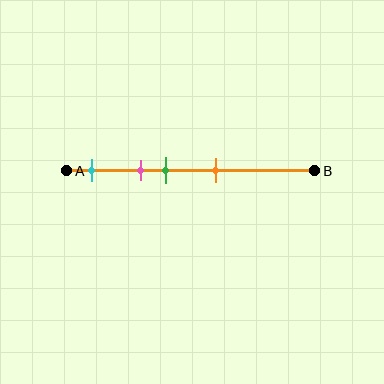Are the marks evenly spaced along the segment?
No, the marks are not evenly spaced.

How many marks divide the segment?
There are 4 marks dividing the segment.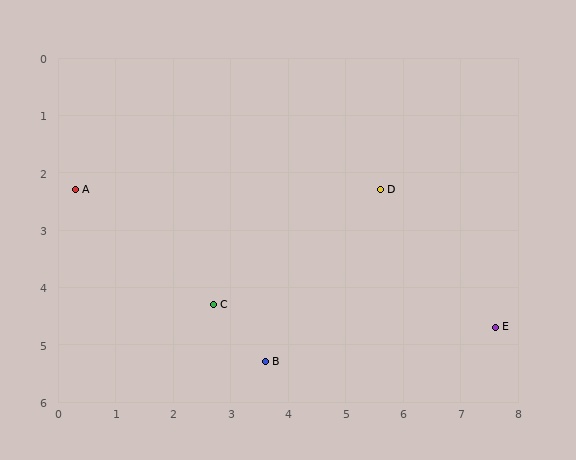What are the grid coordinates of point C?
Point C is at approximately (2.7, 4.3).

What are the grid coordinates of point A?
Point A is at approximately (0.3, 2.3).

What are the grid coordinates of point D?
Point D is at approximately (5.6, 2.3).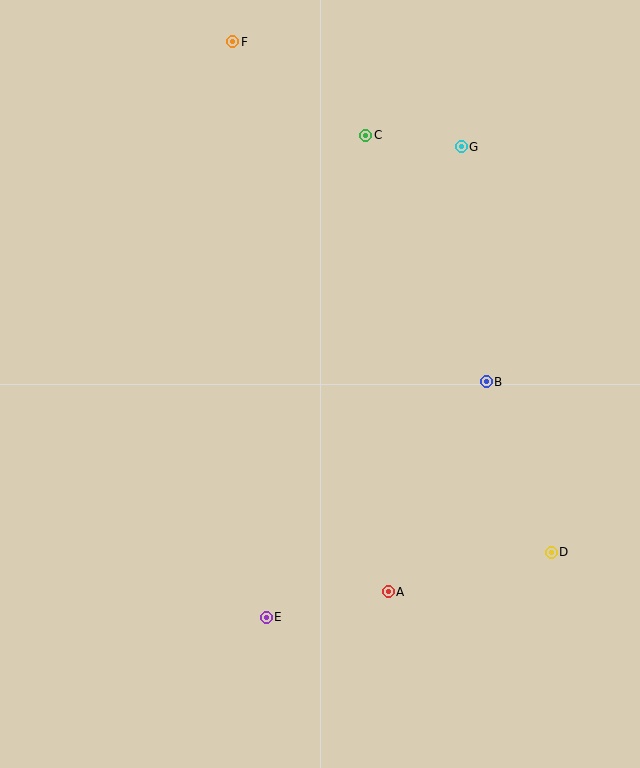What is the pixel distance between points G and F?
The distance between G and F is 251 pixels.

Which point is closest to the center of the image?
Point B at (486, 382) is closest to the center.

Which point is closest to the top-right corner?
Point G is closest to the top-right corner.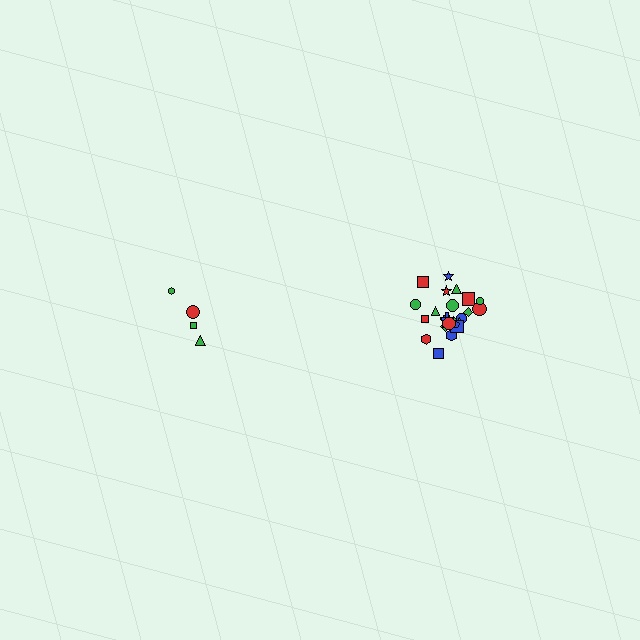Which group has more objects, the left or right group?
The right group.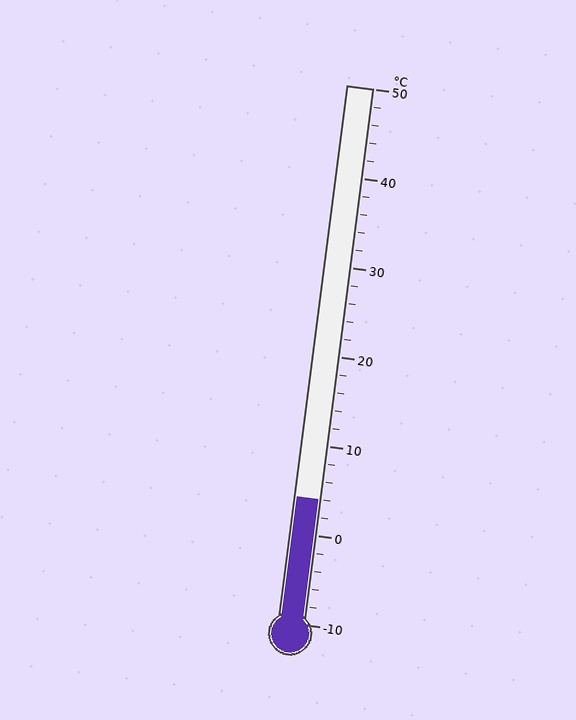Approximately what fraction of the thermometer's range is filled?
The thermometer is filled to approximately 25% of its range.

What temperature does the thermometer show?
The thermometer shows approximately 4°C.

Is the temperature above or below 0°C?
The temperature is above 0°C.